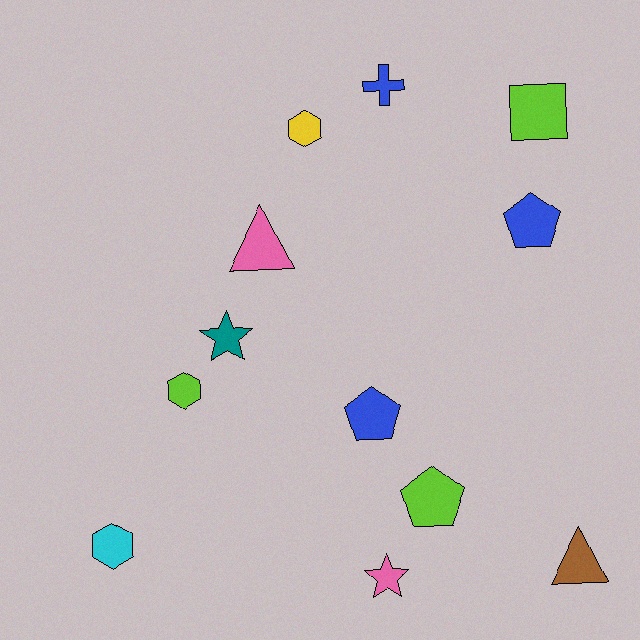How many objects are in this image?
There are 12 objects.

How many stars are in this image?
There are 2 stars.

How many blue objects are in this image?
There are 3 blue objects.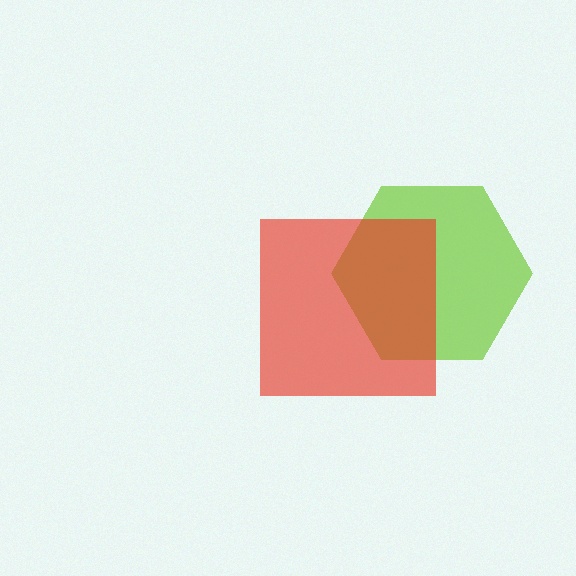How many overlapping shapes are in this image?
There are 2 overlapping shapes in the image.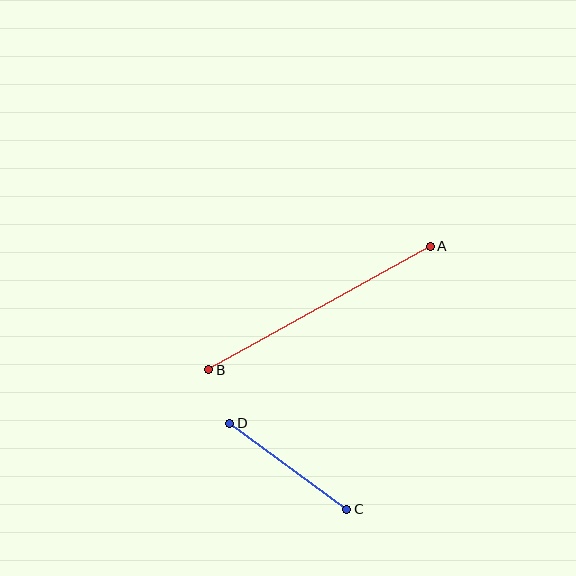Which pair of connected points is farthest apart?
Points A and B are farthest apart.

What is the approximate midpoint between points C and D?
The midpoint is at approximately (288, 466) pixels.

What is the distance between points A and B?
The distance is approximately 253 pixels.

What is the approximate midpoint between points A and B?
The midpoint is at approximately (320, 308) pixels.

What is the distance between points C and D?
The distance is approximately 145 pixels.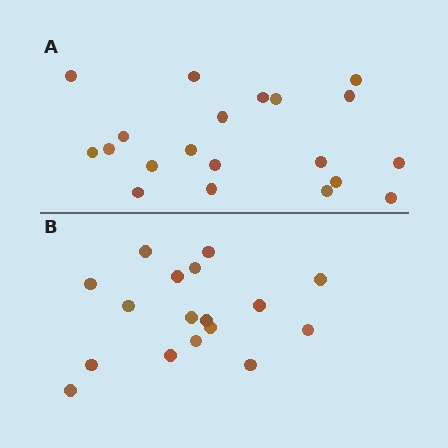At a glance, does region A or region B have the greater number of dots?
Region A (the top region) has more dots.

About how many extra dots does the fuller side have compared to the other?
Region A has just a few more — roughly 2 or 3 more dots than region B.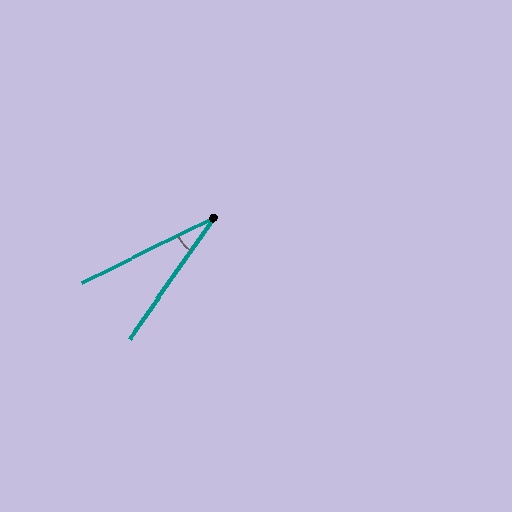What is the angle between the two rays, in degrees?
Approximately 29 degrees.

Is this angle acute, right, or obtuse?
It is acute.